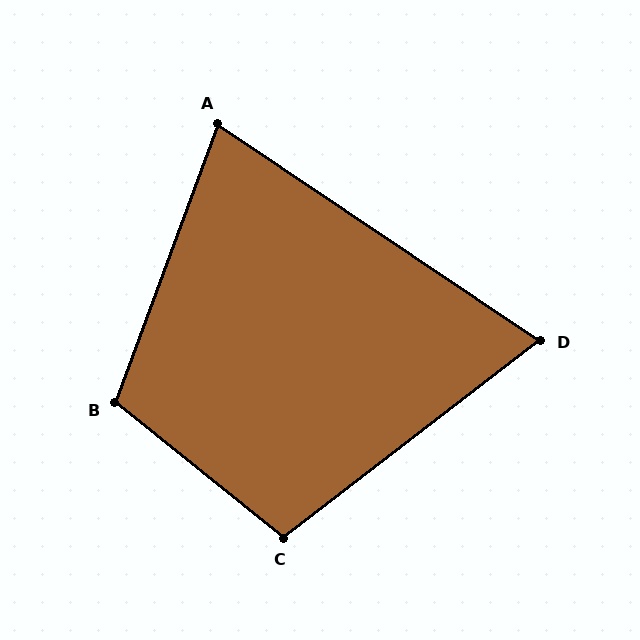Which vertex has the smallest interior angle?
D, at approximately 71 degrees.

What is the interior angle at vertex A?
Approximately 76 degrees (acute).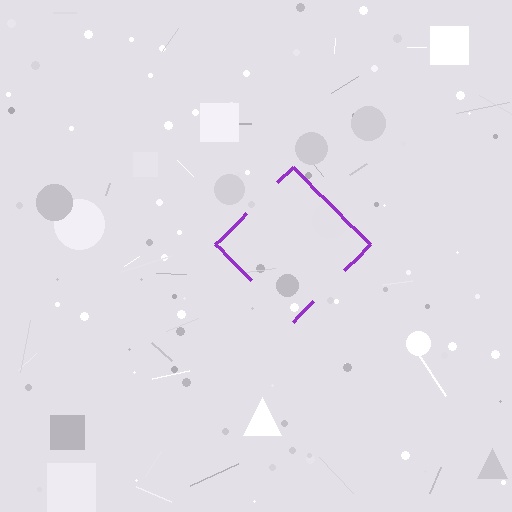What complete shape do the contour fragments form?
The contour fragments form a diamond.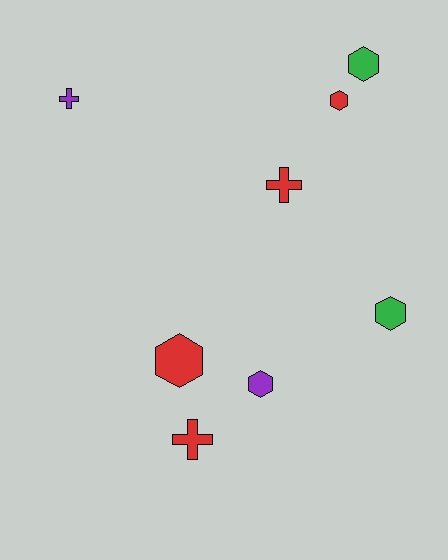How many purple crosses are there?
There is 1 purple cross.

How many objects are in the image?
There are 8 objects.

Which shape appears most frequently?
Hexagon, with 5 objects.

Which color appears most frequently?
Red, with 4 objects.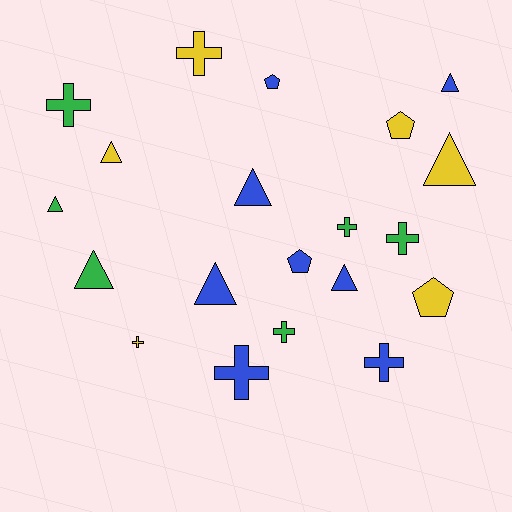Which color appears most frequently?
Blue, with 8 objects.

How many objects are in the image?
There are 20 objects.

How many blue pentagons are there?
There are 2 blue pentagons.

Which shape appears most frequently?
Cross, with 8 objects.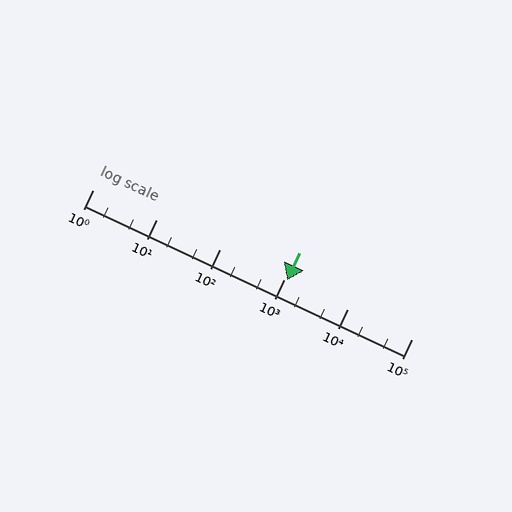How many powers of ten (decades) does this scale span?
The scale spans 5 decades, from 1 to 100000.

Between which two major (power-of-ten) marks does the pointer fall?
The pointer is between 1000 and 10000.